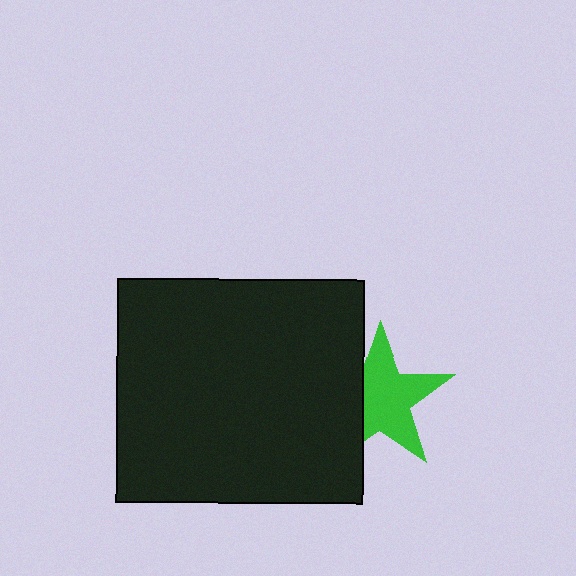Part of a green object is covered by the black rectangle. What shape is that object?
It is a star.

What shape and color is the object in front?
The object in front is a black rectangle.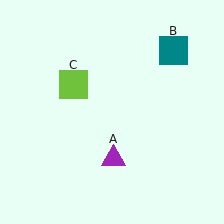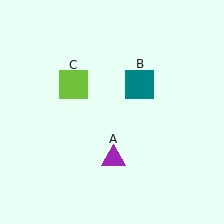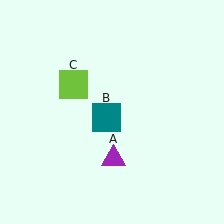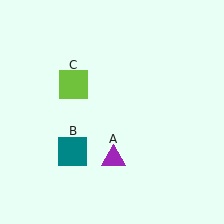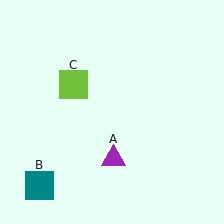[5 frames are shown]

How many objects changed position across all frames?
1 object changed position: teal square (object B).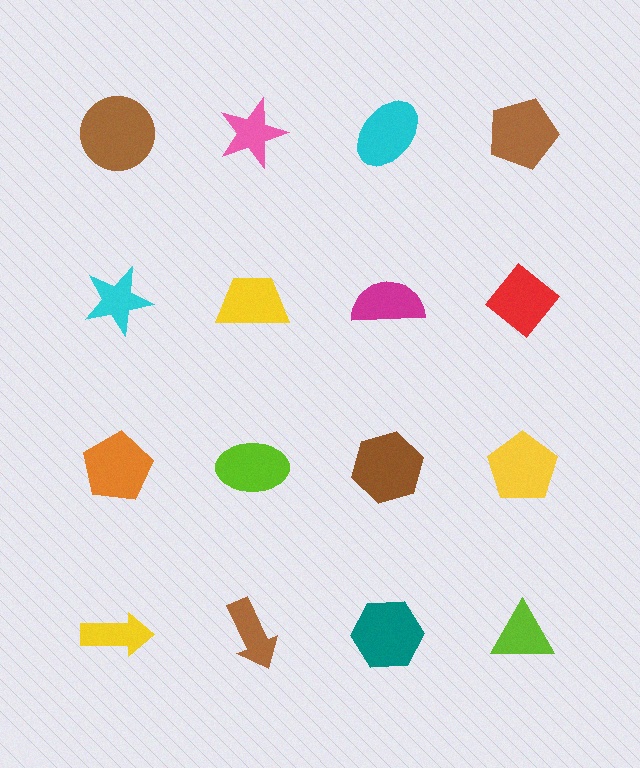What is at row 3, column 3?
A brown hexagon.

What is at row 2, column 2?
A yellow trapezoid.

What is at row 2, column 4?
A red diamond.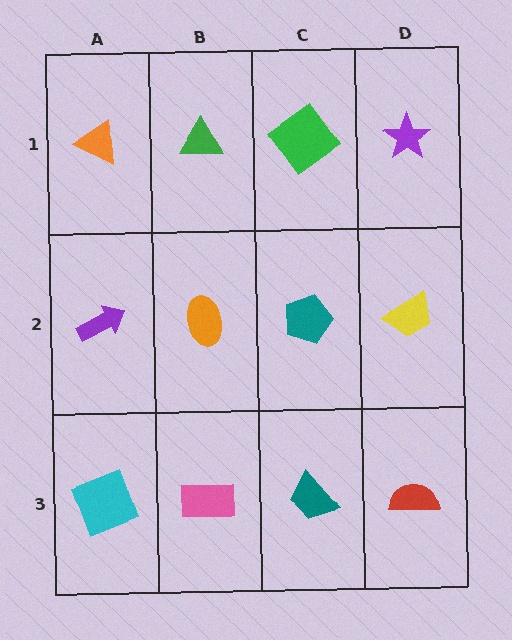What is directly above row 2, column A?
An orange triangle.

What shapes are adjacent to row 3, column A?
A purple arrow (row 2, column A), a pink rectangle (row 3, column B).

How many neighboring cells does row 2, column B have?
4.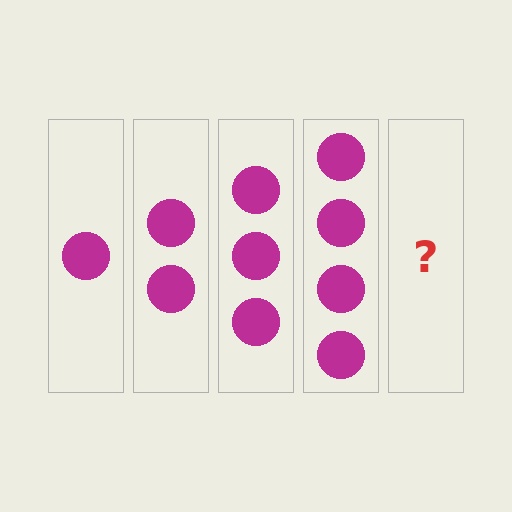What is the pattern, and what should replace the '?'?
The pattern is that each step adds one more circle. The '?' should be 5 circles.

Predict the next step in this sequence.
The next step is 5 circles.